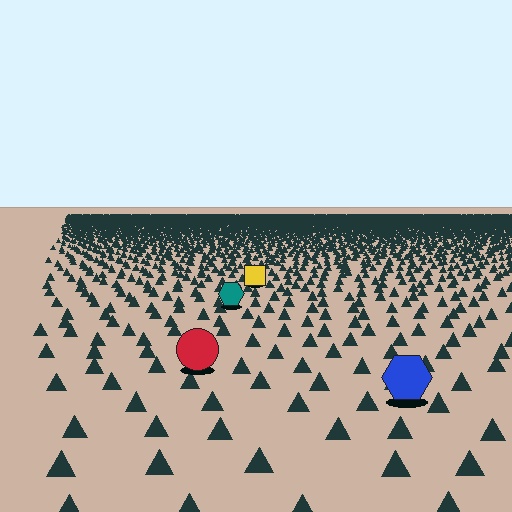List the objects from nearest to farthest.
From nearest to farthest: the blue hexagon, the red circle, the teal hexagon, the yellow square.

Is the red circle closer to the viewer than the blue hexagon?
No. The blue hexagon is closer — you can tell from the texture gradient: the ground texture is coarser near it.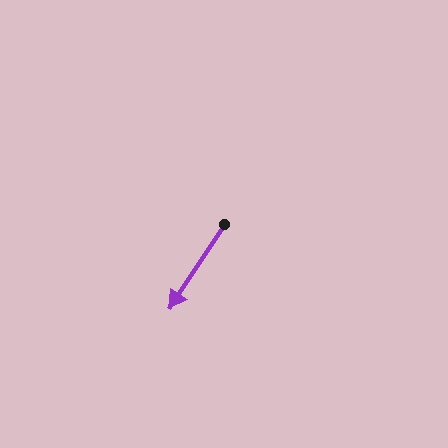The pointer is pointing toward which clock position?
Roughly 7 o'clock.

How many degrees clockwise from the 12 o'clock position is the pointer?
Approximately 213 degrees.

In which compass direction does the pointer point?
Southwest.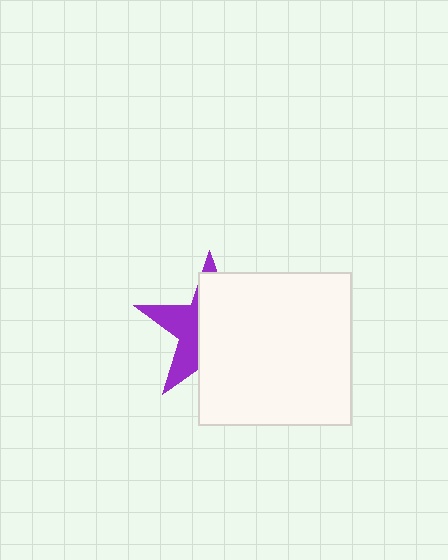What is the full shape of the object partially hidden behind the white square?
The partially hidden object is a purple star.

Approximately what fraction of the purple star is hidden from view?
Roughly 64% of the purple star is hidden behind the white square.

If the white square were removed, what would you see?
You would see the complete purple star.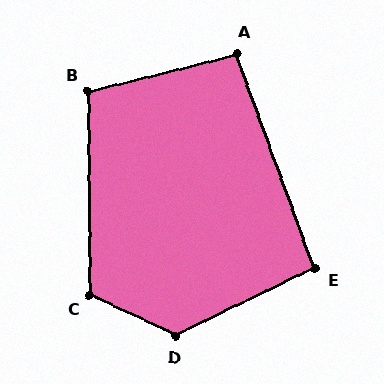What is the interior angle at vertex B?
Approximately 103 degrees (obtuse).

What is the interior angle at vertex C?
Approximately 116 degrees (obtuse).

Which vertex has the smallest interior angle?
E, at approximately 96 degrees.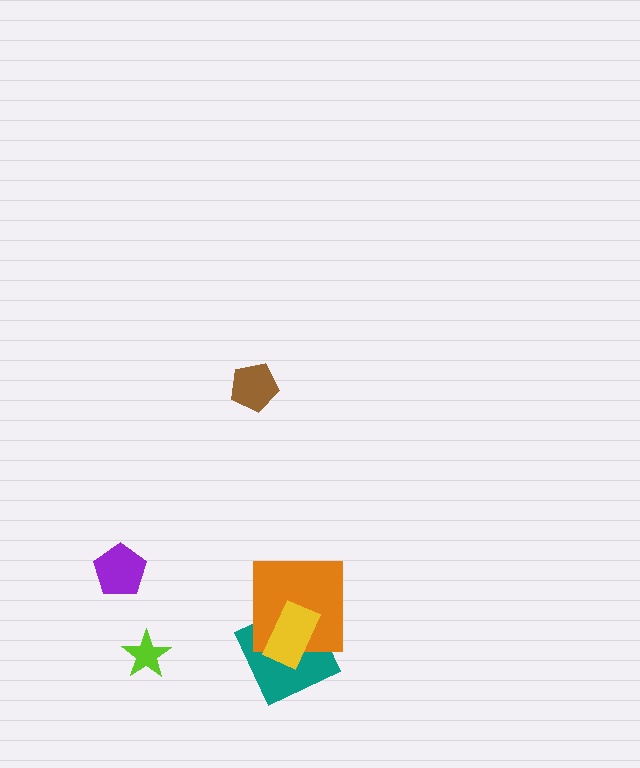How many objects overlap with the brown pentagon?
0 objects overlap with the brown pentagon.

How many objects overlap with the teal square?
2 objects overlap with the teal square.